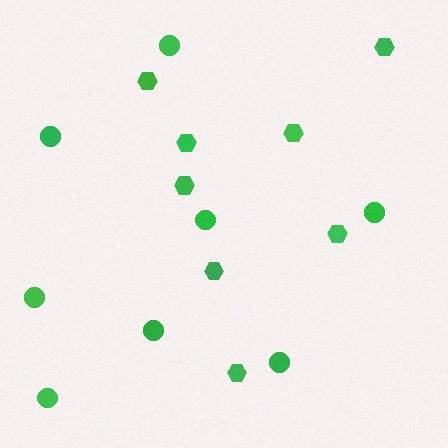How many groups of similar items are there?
There are 2 groups: one group of hexagons (8) and one group of circles (8).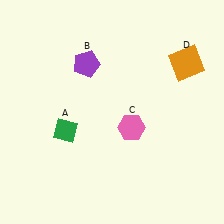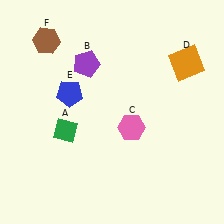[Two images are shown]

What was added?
A blue pentagon (E), a brown hexagon (F) were added in Image 2.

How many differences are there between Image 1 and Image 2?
There are 2 differences between the two images.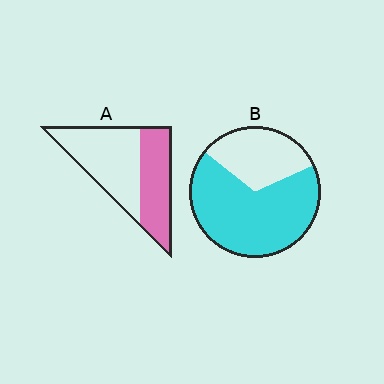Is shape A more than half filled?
No.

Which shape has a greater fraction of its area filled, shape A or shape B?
Shape B.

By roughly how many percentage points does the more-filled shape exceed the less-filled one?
By roughly 25 percentage points (B over A).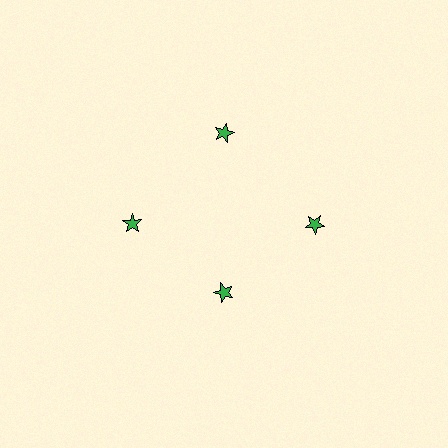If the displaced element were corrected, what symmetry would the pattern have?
It would have 4-fold rotational symmetry — the pattern would map onto itself every 90 degrees.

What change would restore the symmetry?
The symmetry would be restored by moving it outward, back onto the ring so that all 4 stars sit at equal angles and equal distance from the center.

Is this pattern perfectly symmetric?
No. The 4 green stars are arranged in a ring, but one element near the 6 o'clock position is pulled inward toward the center, breaking the 4-fold rotational symmetry.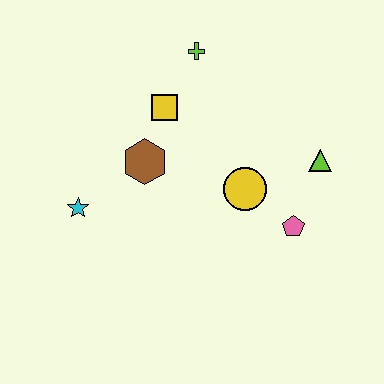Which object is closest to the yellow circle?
The pink pentagon is closest to the yellow circle.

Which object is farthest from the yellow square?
The pink pentagon is farthest from the yellow square.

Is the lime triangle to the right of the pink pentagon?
Yes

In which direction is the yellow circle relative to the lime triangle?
The yellow circle is to the left of the lime triangle.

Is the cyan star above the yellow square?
No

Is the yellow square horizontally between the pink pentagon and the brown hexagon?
Yes